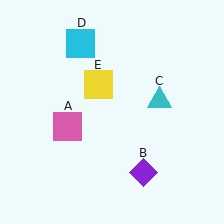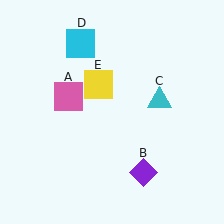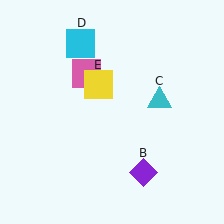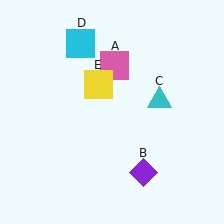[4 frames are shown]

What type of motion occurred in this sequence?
The pink square (object A) rotated clockwise around the center of the scene.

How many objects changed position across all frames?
1 object changed position: pink square (object A).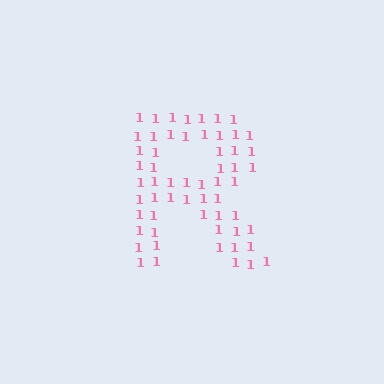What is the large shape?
The large shape is the letter R.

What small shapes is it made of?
It is made of small digit 1's.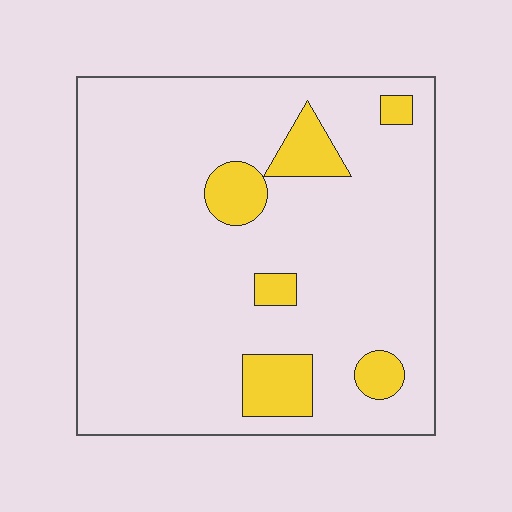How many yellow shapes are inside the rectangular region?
6.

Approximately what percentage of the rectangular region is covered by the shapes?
Approximately 10%.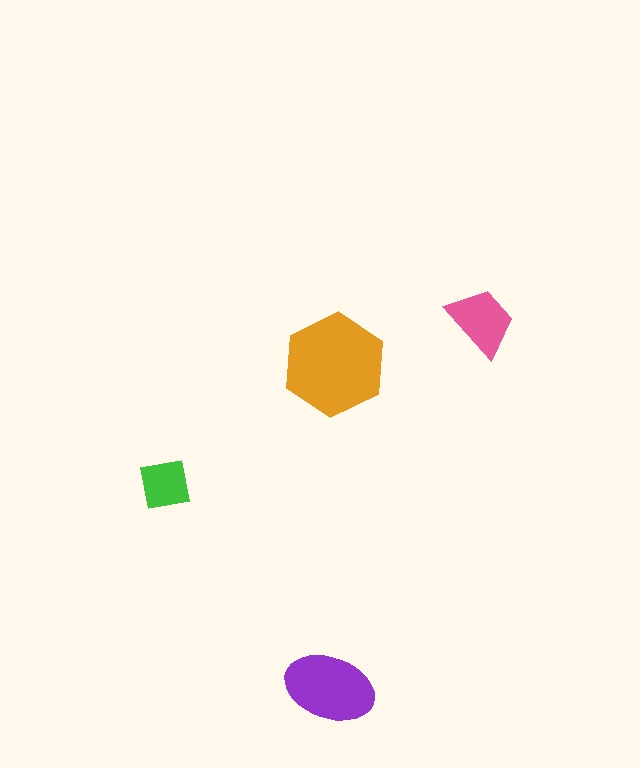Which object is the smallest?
The green square.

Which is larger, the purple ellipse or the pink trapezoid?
The purple ellipse.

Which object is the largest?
The orange hexagon.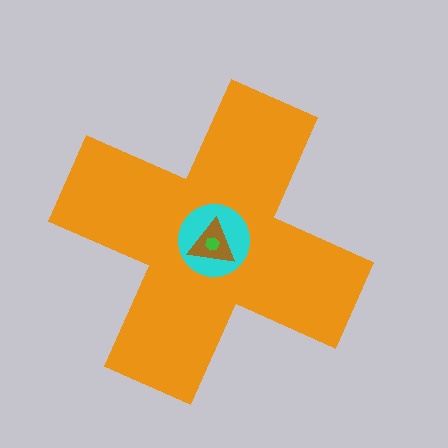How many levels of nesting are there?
4.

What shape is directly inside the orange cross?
The cyan circle.